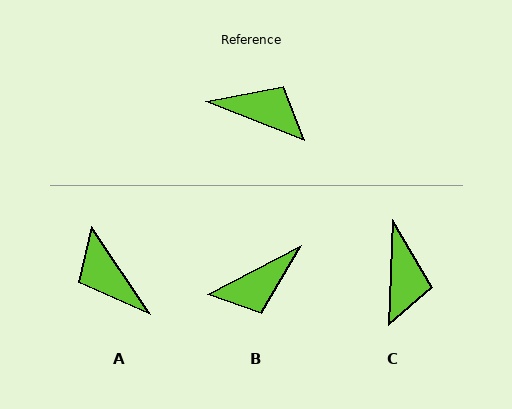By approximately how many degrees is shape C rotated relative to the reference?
Approximately 71 degrees clockwise.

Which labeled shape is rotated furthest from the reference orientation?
A, about 145 degrees away.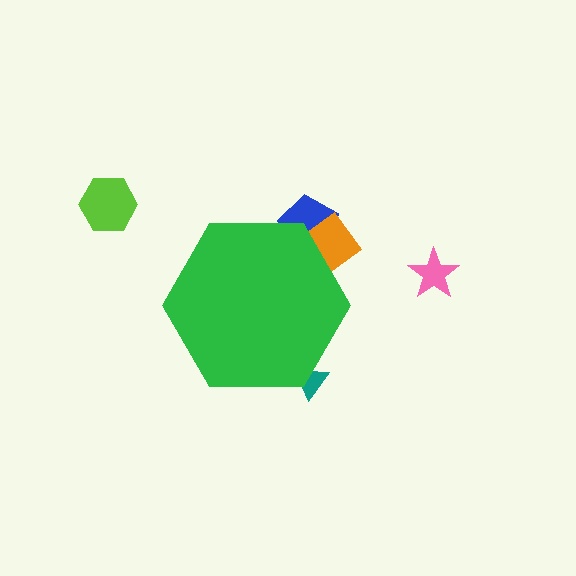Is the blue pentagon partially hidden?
Yes, the blue pentagon is partially hidden behind the green hexagon.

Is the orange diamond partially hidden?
Yes, the orange diamond is partially hidden behind the green hexagon.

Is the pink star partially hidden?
No, the pink star is fully visible.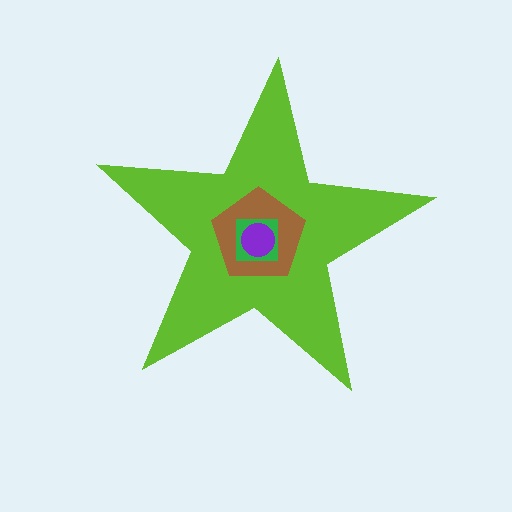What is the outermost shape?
The lime star.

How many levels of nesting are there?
4.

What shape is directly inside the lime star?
The brown pentagon.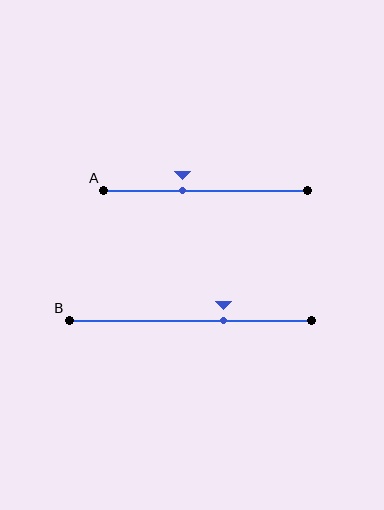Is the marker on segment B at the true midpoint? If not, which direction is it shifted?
No, the marker on segment B is shifted to the right by about 14% of the segment length.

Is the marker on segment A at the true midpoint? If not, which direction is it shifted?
No, the marker on segment A is shifted to the left by about 11% of the segment length.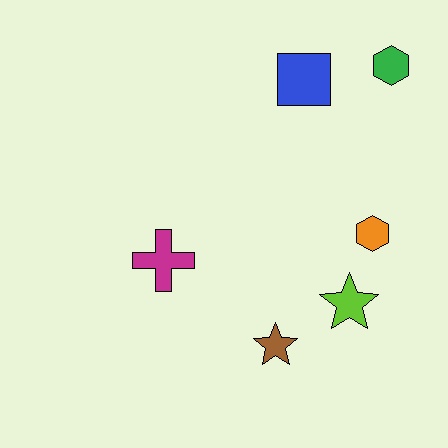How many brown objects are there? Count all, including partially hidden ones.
There is 1 brown object.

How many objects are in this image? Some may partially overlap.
There are 6 objects.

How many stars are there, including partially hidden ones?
There are 2 stars.